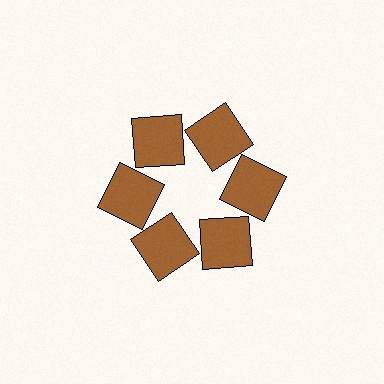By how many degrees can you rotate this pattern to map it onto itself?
The pattern maps onto itself every 60 degrees of rotation.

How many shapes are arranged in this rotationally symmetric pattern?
There are 6 shapes, arranged in 6 groups of 1.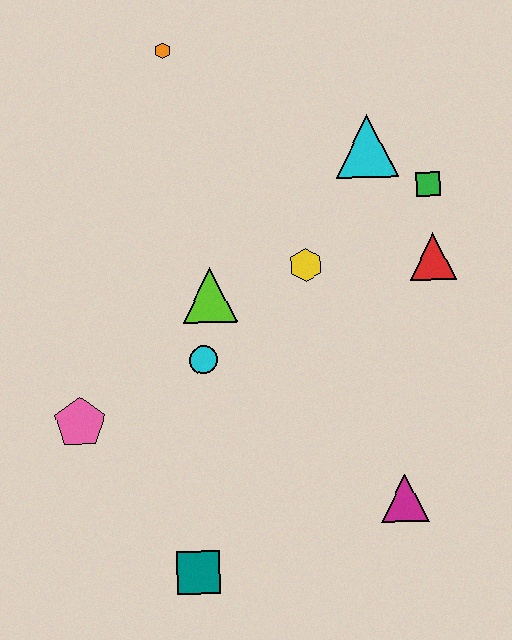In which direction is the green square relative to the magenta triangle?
The green square is above the magenta triangle.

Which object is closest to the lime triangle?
The cyan circle is closest to the lime triangle.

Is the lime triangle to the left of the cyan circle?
No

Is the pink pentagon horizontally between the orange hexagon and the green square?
No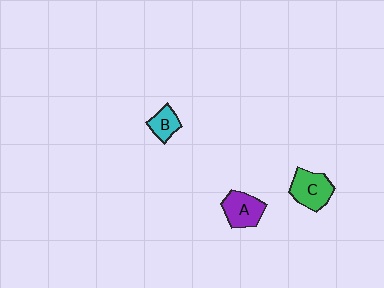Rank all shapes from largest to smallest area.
From largest to smallest: C (green), A (purple), B (cyan).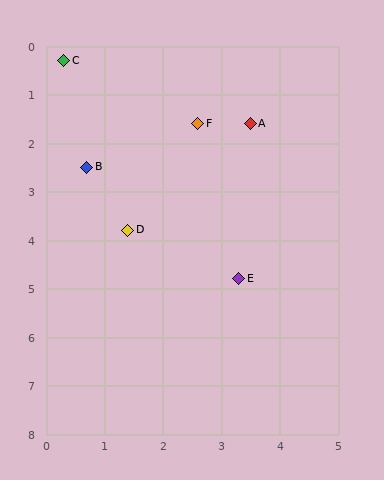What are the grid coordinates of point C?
Point C is at approximately (0.3, 0.3).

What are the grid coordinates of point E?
Point E is at approximately (3.3, 4.8).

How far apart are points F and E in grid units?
Points F and E are about 3.3 grid units apart.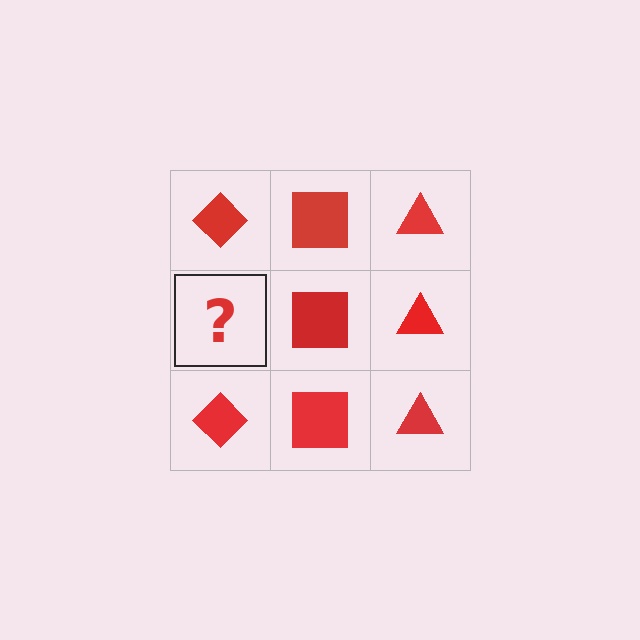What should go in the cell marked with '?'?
The missing cell should contain a red diamond.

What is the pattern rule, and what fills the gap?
The rule is that each column has a consistent shape. The gap should be filled with a red diamond.